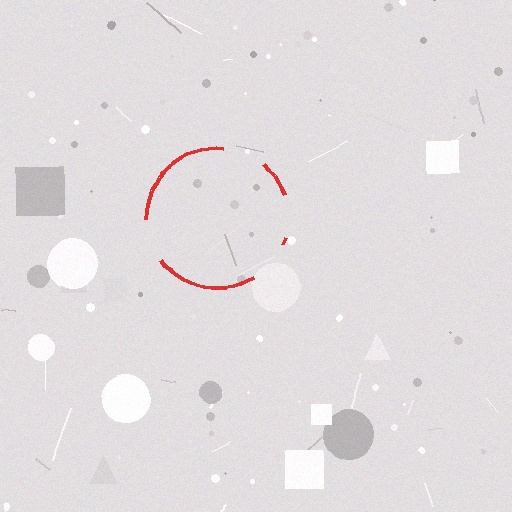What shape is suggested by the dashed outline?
The dashed outline suggests a circle.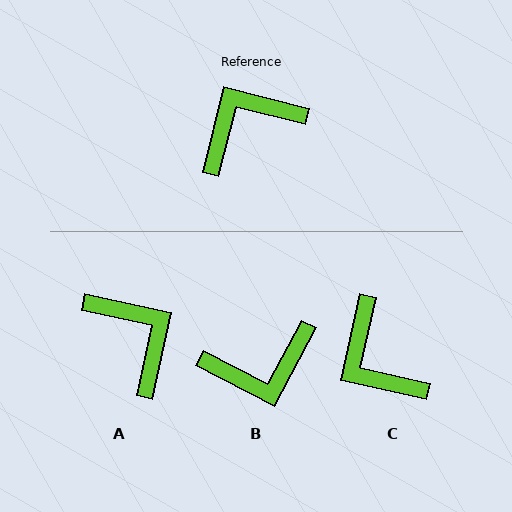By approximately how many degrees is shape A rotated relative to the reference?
Approximately 88 degrees clockwise.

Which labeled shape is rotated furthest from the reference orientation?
B, about 166 degrees away.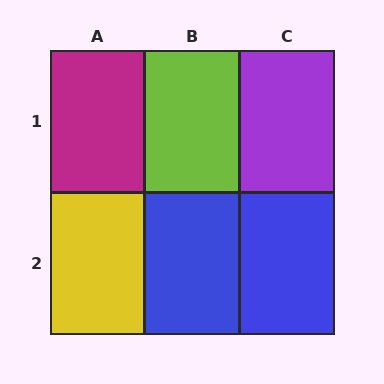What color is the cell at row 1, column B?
Lime.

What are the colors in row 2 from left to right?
Yellow, blue, blue.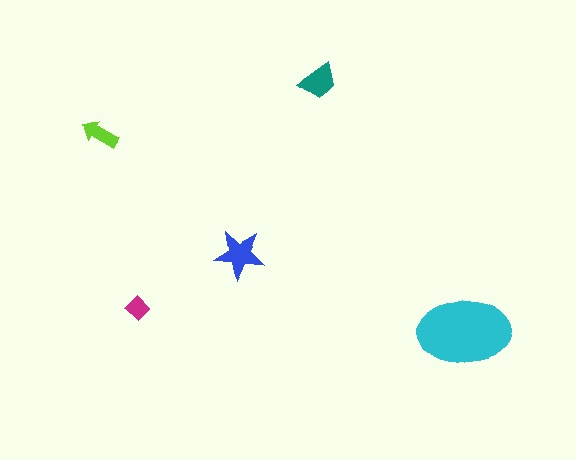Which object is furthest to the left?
The lime arrow is leftmost.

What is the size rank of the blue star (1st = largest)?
2nd.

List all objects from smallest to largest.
The magenta diamond, the lime arrow, the teal trapezoid, the blue star, the cyan ellipse.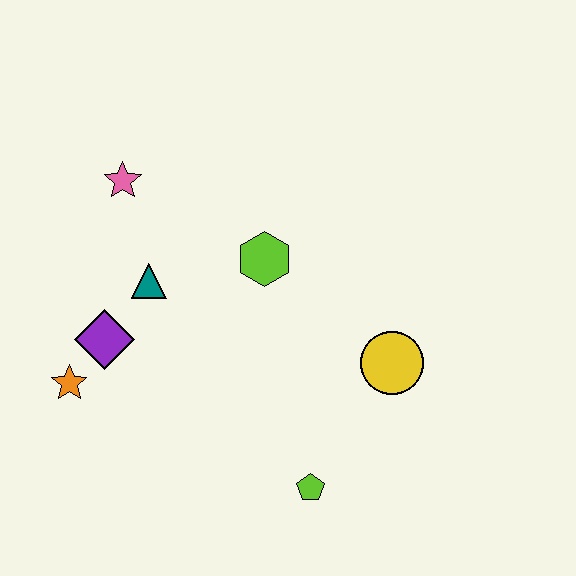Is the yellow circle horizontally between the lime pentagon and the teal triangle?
No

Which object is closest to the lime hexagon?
The teal triangle is closest to the lime hexagon.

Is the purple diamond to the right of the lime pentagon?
No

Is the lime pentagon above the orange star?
No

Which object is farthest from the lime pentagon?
The pink star is farthest from the lime pentagon.